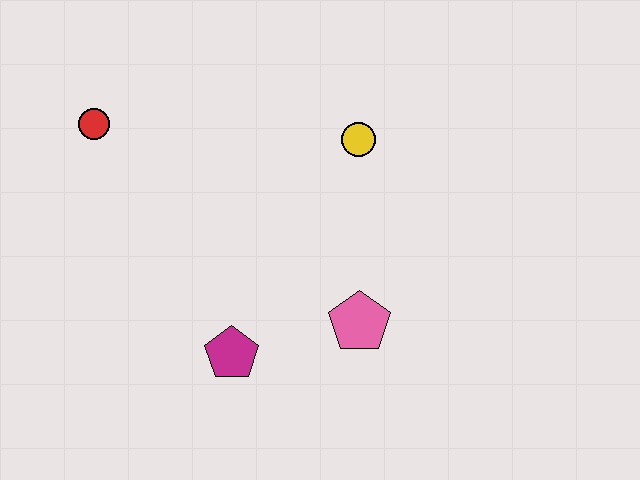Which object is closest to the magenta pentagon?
The pink pentagon is closest to the magenta pentagon.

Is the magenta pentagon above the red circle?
No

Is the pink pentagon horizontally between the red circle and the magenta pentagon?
No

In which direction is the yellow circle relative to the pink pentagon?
The yellow circle is above the pink pentagon.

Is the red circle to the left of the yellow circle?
Yes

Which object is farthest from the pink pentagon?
The red circle is farthest from the pink pentagon.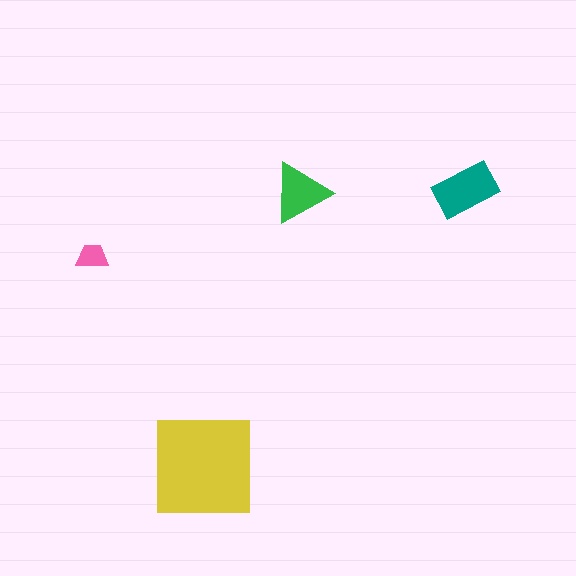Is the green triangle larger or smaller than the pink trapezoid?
Larger.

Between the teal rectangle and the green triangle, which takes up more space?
The teal rectangle.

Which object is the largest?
The yellow square.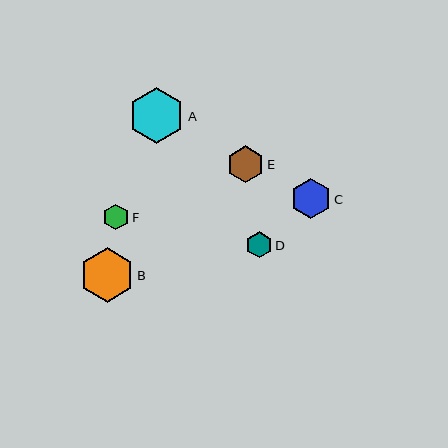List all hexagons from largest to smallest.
From largest to smallest: A, B, C, E, D, F.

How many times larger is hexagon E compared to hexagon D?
Hexagon E is approximately 1.4 times the size of hexagon D.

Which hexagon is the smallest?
Hexagon F is the smallest with a size of approximately 26 pixels.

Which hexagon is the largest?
Hexagon A is the largest with a size of approximately 56 pixels.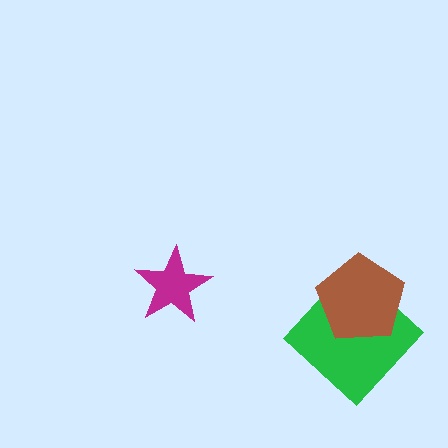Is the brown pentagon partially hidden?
No, no other shape covers it.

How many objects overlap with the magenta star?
0 objects overlap with the magenta star.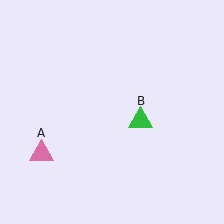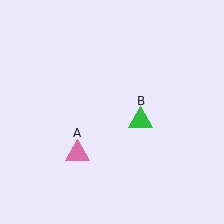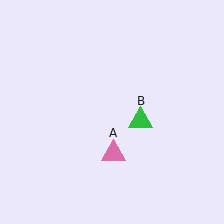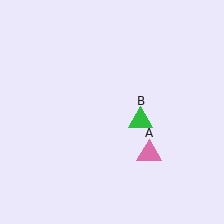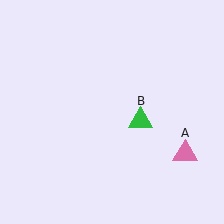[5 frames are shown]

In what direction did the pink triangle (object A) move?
The pink triangle (object A) moved right.